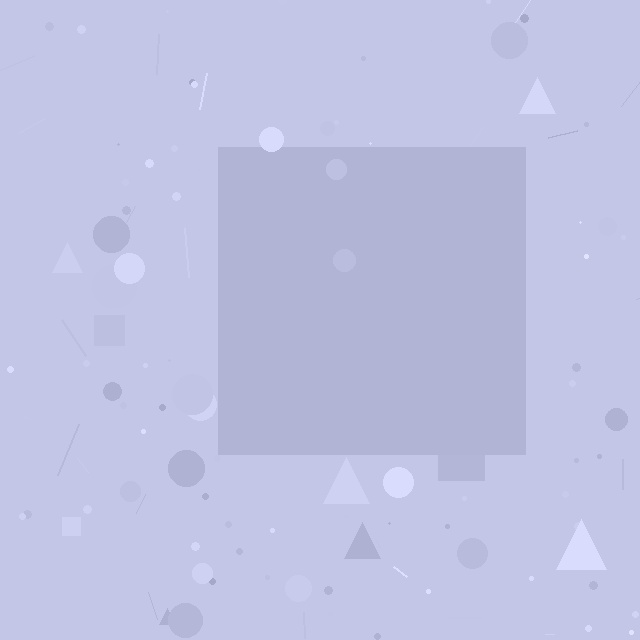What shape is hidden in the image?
A square is hidden in the image.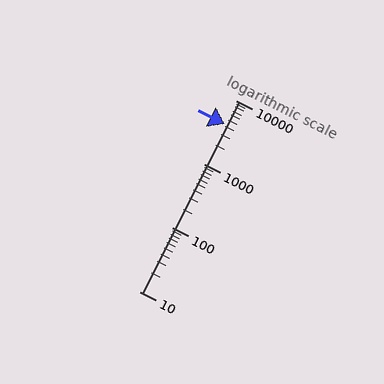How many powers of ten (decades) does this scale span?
The scale spans 3 decades, from 10 to 10000.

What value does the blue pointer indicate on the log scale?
The pointer indicates approximately 4200.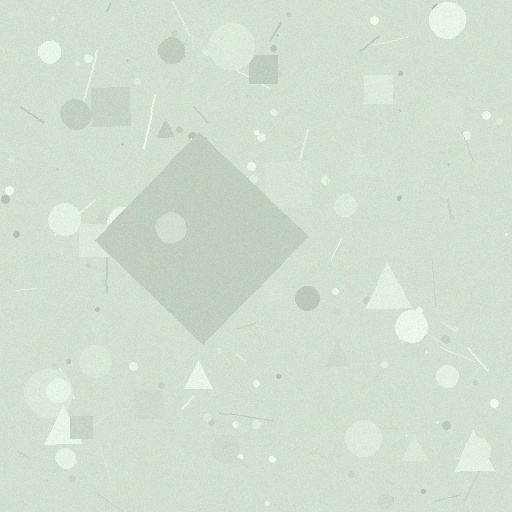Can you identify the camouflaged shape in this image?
The camouflaged shape is a diamond.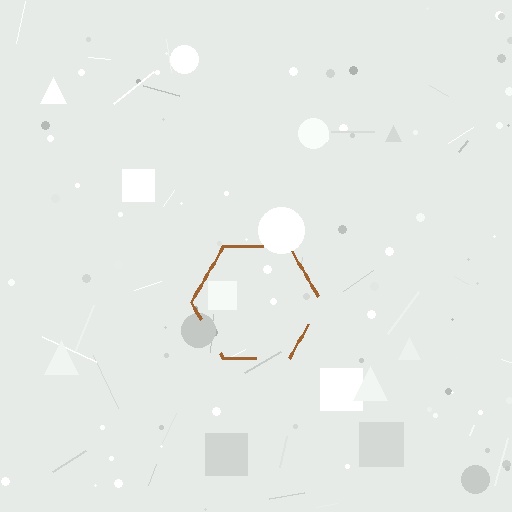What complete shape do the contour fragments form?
The contour fragments form a hexagon.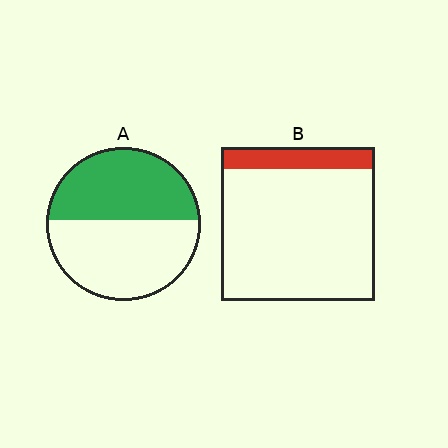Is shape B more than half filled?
No.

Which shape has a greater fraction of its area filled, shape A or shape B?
Shape A.